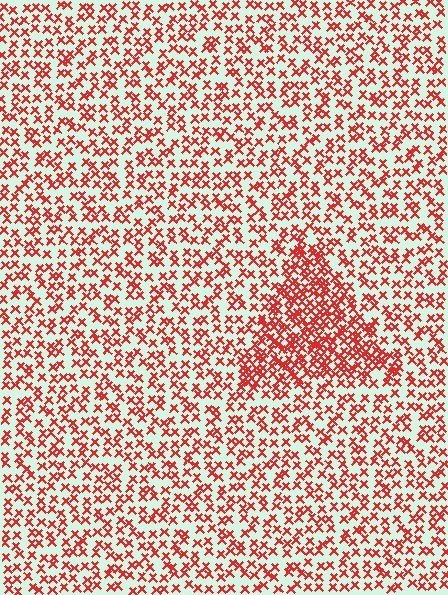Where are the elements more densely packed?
The elements are more densely packed inside the triangle boundary.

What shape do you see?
I see a triangle.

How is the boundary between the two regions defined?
The boundary is defined by a change in element density (approximately 2.0x ratio). All elements are the same color, size, and shape.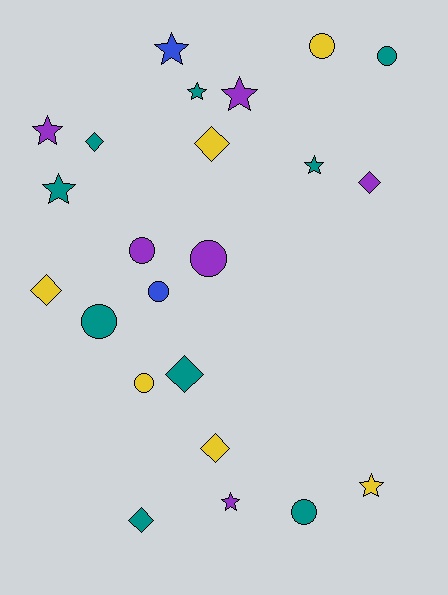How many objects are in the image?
There are 23 objects.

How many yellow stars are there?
There is 1 yellow star.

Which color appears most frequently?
Teal, with 9 objects.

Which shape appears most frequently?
Star, with 8 objects.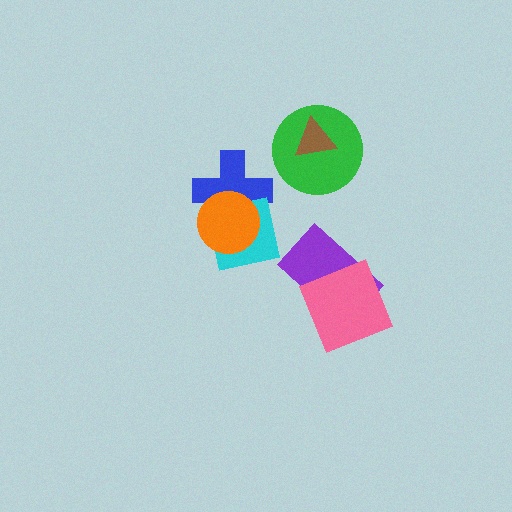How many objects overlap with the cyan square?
2 objects overlap with the cyan square.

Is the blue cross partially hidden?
Yes, it is partially covered by another shape.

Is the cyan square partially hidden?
Yes, it is partially covered by another shape.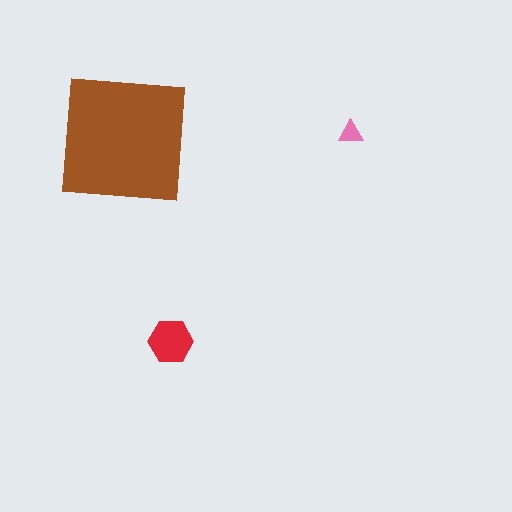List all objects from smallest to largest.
The pink triangle, the red hexagon, the brown square.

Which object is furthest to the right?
The pink triangle is rightmost.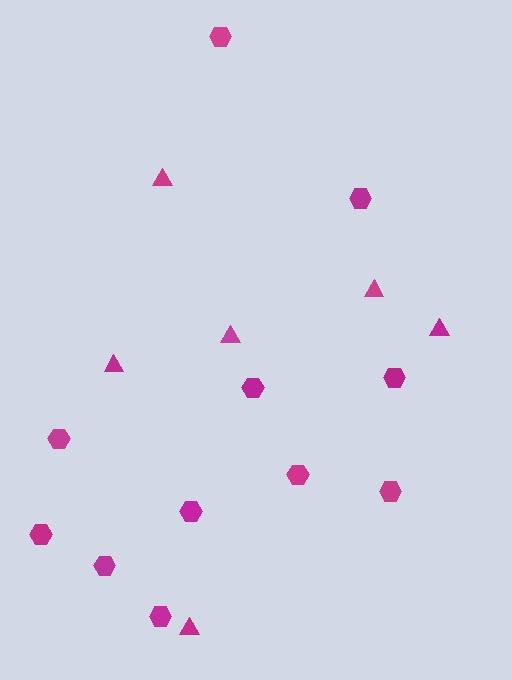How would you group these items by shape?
There are 2 groups: one group of triangles (6) and one group of hexagons (11).